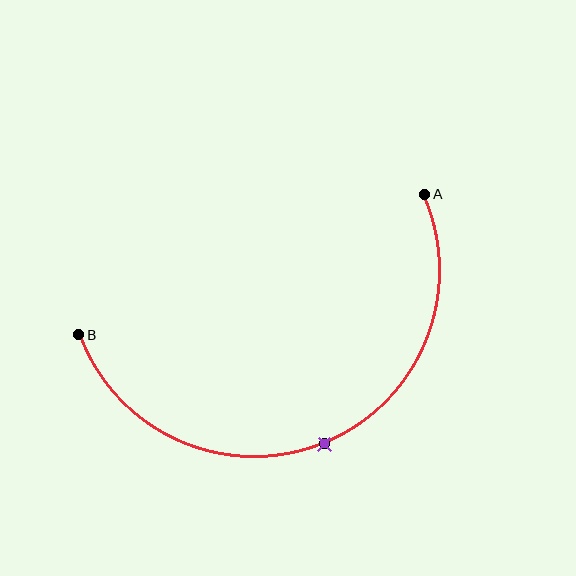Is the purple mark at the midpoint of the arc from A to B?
Yes. The purple mark lies on the arc at equal arc-length from both A and B — it is the arc midpoint.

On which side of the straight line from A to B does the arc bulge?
The arc bulges below the straight line connecting A and B.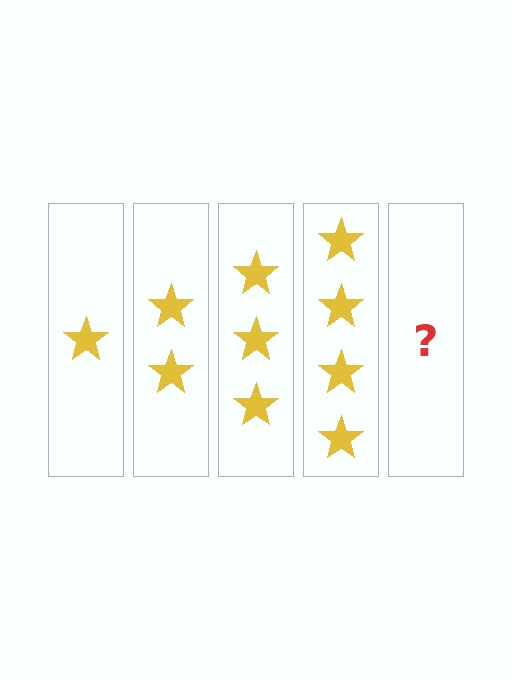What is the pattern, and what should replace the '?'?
The pattern is that each step adds one more star. The '?' should be 5 stars.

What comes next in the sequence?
The next element should be 5 stars.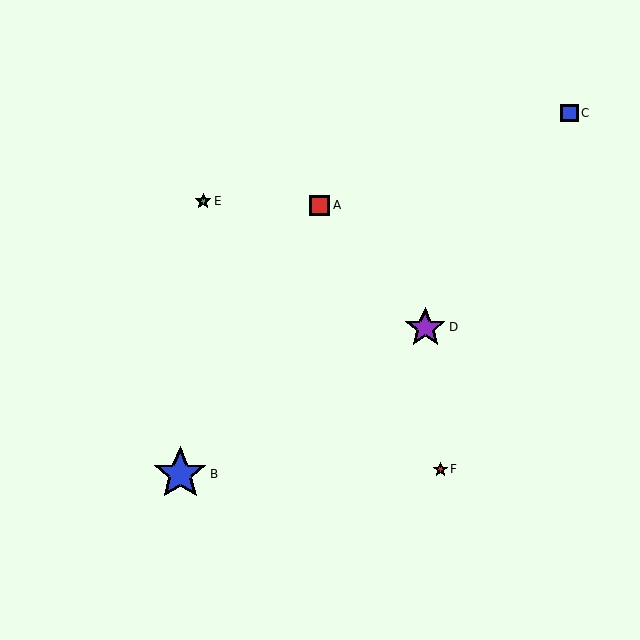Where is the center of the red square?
The center of the red square is at (320, 205).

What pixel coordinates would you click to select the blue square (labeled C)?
Click at (570, 113) to select the blue square C.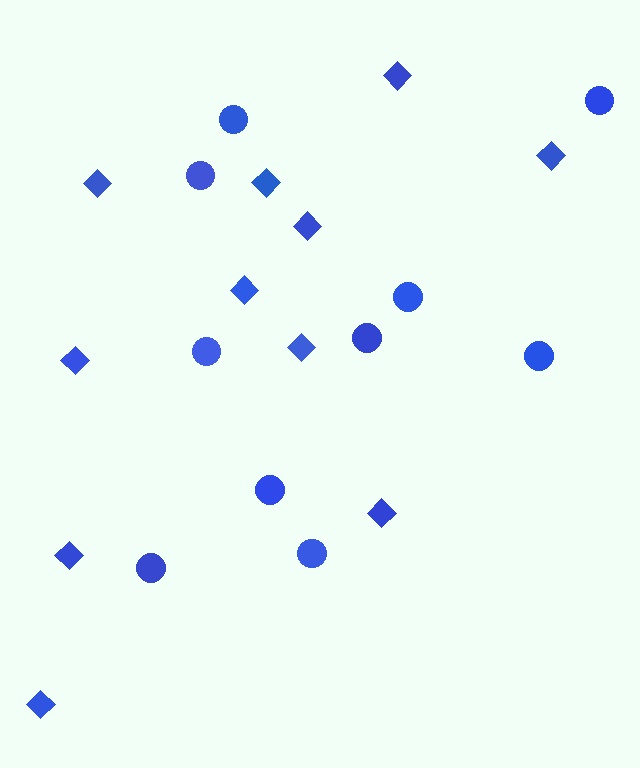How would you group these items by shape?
There are 2 groups: one group of circles (10) and one group of diamonds (11).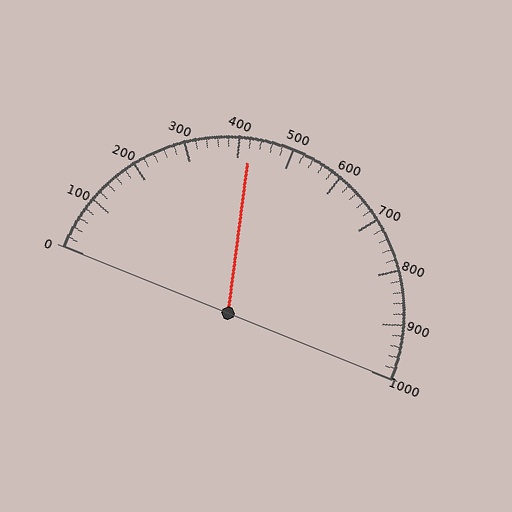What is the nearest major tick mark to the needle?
The nearest major tick mark is 400.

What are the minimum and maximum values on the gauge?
The gauge ranges from 0 to 1000.